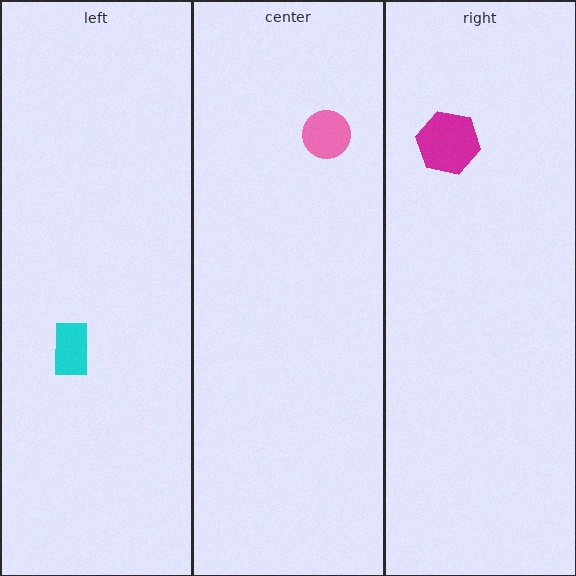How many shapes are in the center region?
1.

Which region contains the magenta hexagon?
The right region.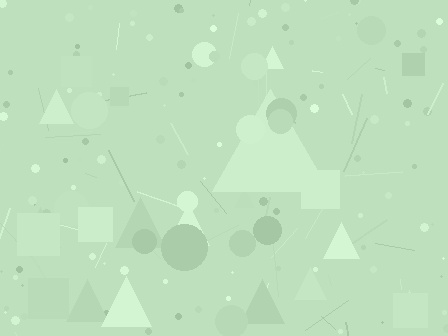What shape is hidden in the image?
A triangle is hidden in the image.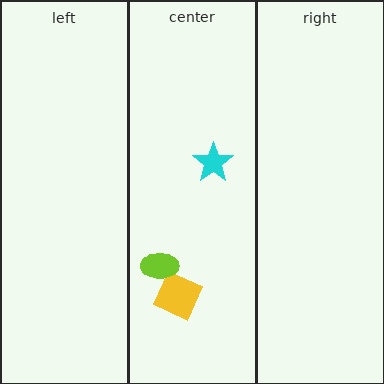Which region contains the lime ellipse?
The center region.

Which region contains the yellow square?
The center region.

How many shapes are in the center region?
3.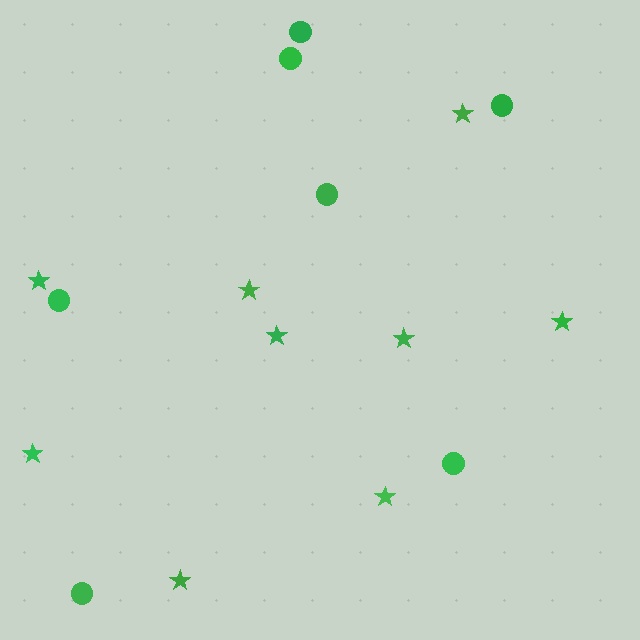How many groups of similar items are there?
There are 2 groups: one group of stars (9) and one group of circles (7).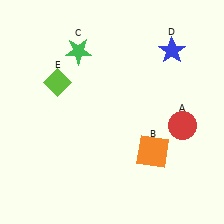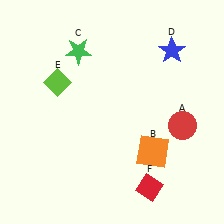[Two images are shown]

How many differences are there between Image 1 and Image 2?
There is 1 difference between the two images.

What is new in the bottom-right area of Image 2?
A red diamond (F) was added in the bottom-right area of Image 2.